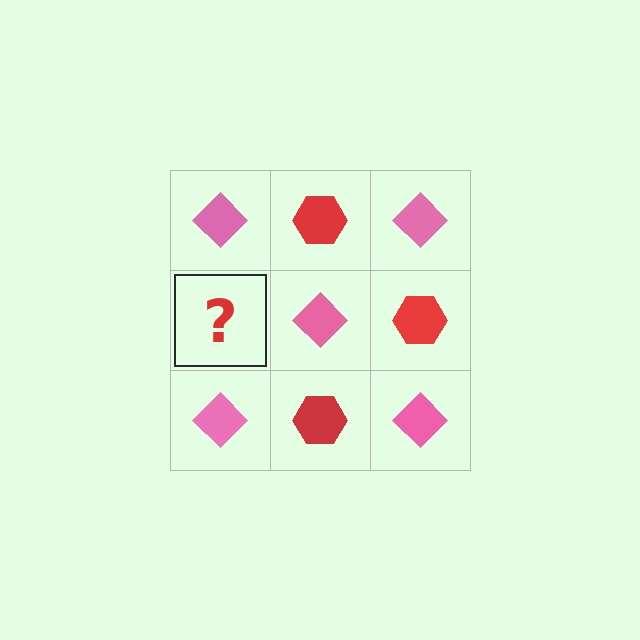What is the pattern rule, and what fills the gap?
The rule is that it alternates pink diamond and red hexagon in a checkerboard pattern. The gap should be filled with a red hexagon.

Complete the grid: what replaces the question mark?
The question mark should be replaced with a red hexagon.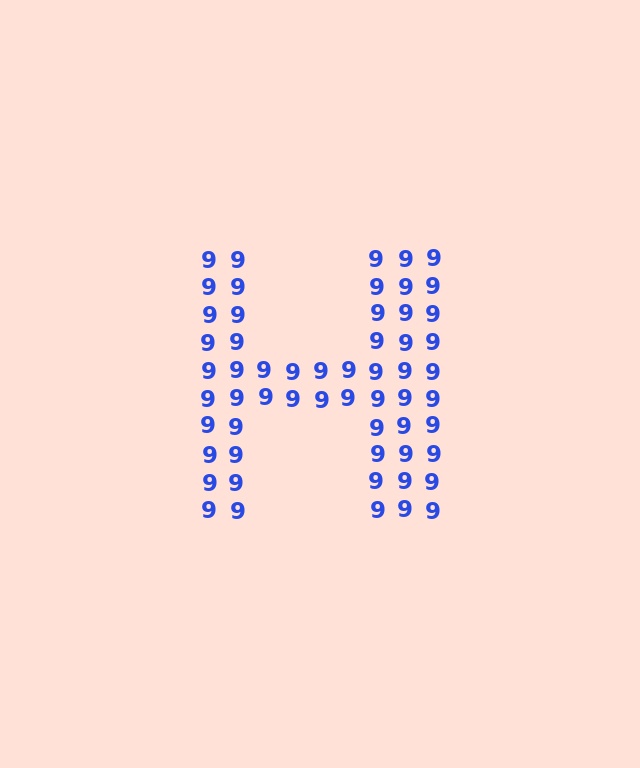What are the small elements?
The small elements are digit 9's.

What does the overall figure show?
The overall figure shows the letter H.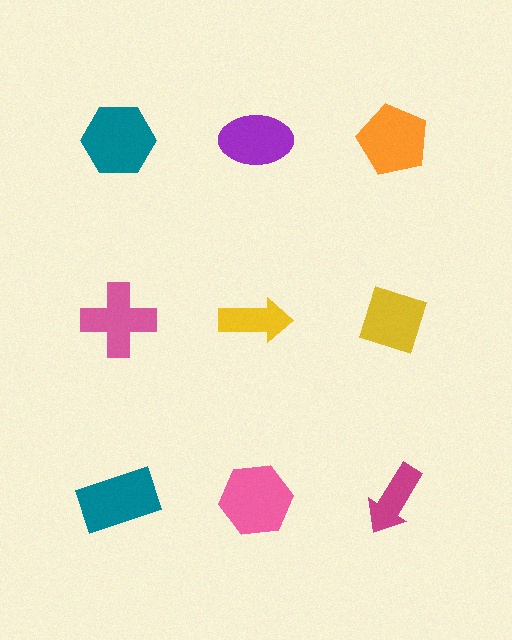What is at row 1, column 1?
A teal hexagon.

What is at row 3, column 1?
A teal rectangle.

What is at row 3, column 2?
A pink hexagon.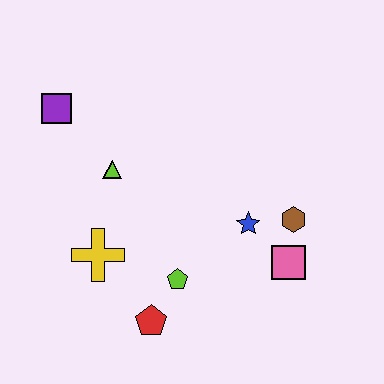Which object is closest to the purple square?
The lime triangle is closest to the purple square.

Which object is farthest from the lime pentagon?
The purple square is farthest from the lime pentagon.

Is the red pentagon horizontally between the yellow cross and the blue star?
Yes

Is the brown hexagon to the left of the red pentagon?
No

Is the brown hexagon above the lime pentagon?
Yes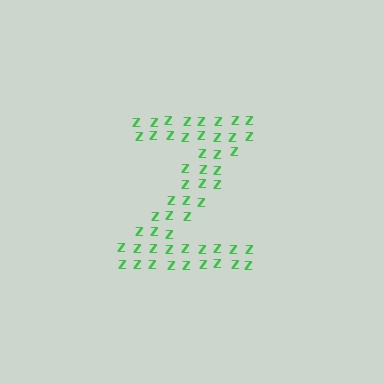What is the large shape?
The large shape is the letter Z.